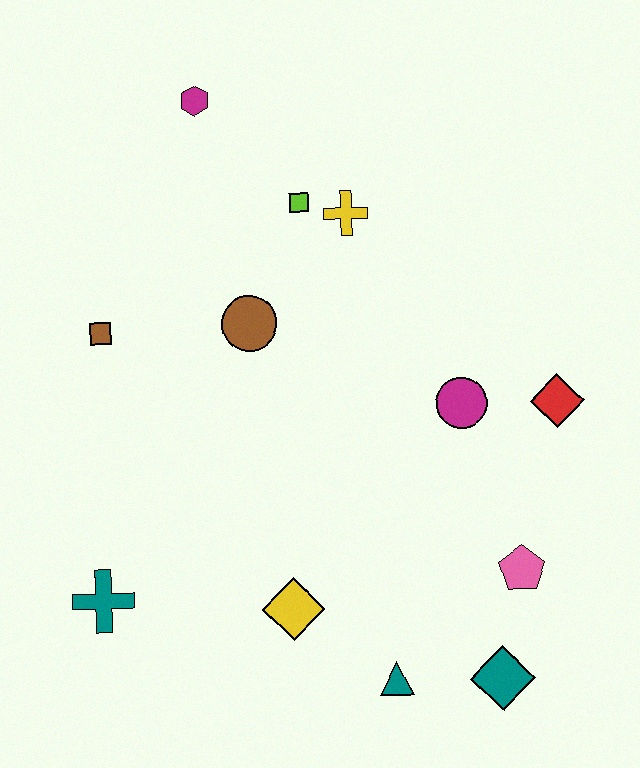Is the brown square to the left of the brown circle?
Yes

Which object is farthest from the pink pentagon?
The magenta hexagon is farthest from the pink pentagon.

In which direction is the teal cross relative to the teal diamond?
The teal cross is to the left of the teal diamond.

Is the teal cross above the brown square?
No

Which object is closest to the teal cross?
The yellow diamond is closest to the teal cross.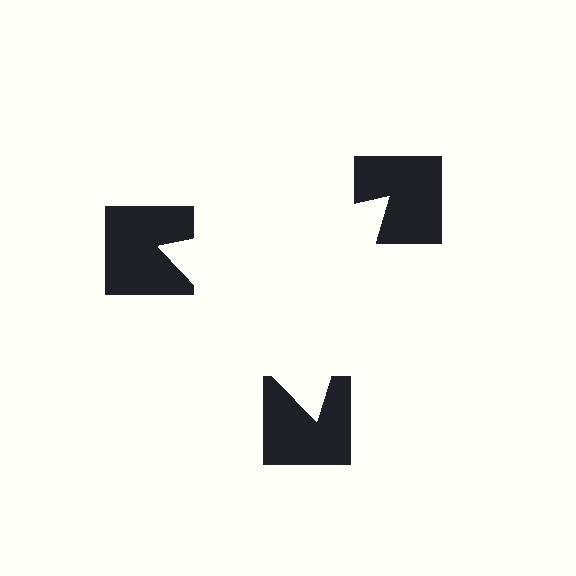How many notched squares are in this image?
There are 3 — one at each vertex of the illusory triangle.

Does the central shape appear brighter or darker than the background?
It typically appears slightly brighter than the background, even though no actual brightness change is drawn.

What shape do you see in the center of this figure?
An illusory triangle — its edges are inferred from the aligned wedge cuts in the notched squares, not physically drawn.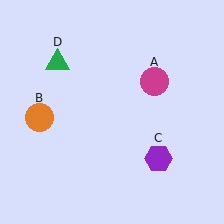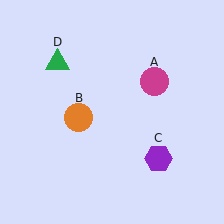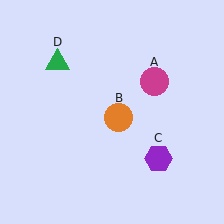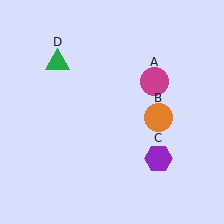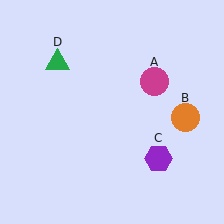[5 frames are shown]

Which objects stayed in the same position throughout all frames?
Magenta circle (object A) and purple hexagon (object C) and green triangle (object D) remained stationary.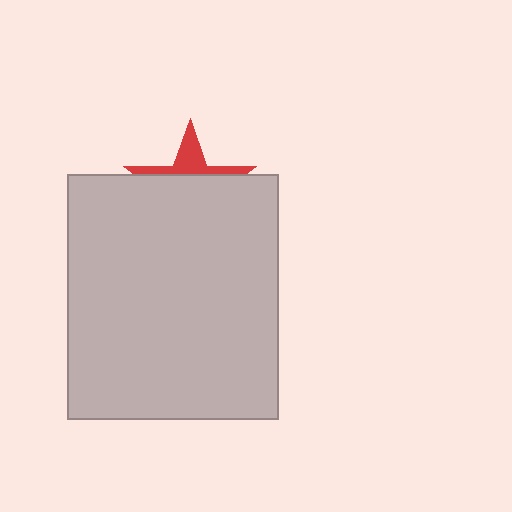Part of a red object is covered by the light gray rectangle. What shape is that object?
It is a star.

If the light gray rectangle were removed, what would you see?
You would see the complete red star.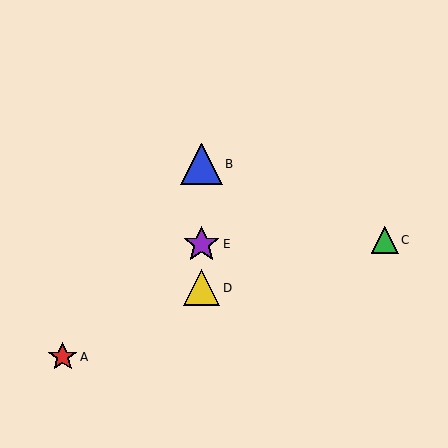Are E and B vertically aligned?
Yes, both are at x≈202.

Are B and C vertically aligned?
No, B is at x≈202 and C is at x≈385.